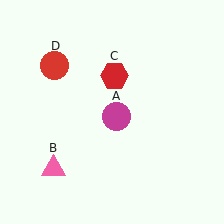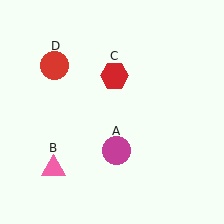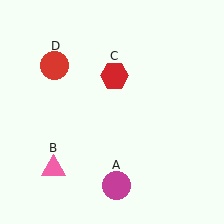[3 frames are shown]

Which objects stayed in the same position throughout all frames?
Pink triangle (object B) and red hexagon (object C) and red circle (object D) remained stationary.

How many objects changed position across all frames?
1 object changed position: magenta circle (object A).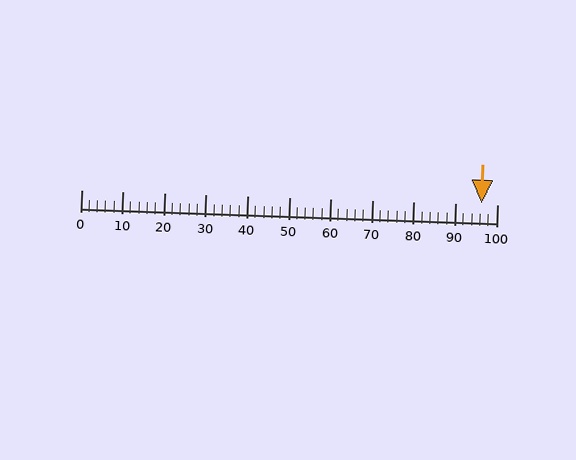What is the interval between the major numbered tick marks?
The major tick marks are spaced 10 units apart.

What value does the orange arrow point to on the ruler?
The orange arrow points to approximately 96.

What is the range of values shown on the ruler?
The ruler shows values from 0 to 100.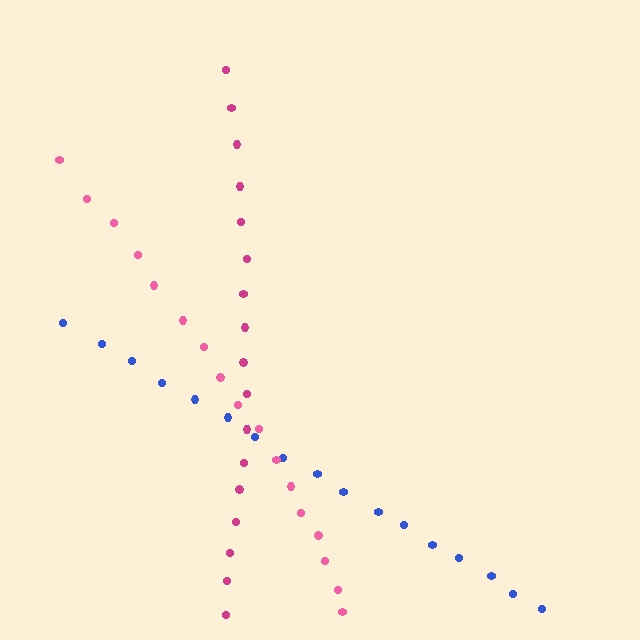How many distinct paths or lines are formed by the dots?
There are 3 distinct paths.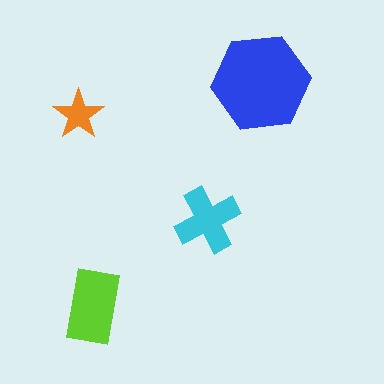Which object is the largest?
The blue hexagon.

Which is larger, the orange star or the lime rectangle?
The lime rectangle.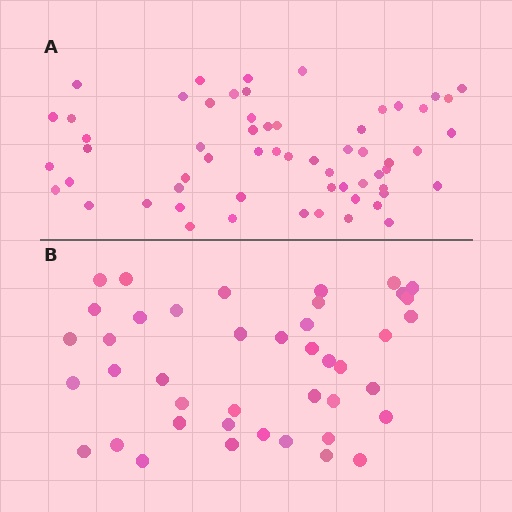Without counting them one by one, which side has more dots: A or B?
Region A (the top region) has more dots.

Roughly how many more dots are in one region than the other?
Region A has approximately 20 more dots than region B.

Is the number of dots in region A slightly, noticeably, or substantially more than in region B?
Region A has noticeably more, but not dramatically so. The ratio is roughly 1.4 to 1.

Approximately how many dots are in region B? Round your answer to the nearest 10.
About 40 dots. (The exact count is 42, which rounds to 40.)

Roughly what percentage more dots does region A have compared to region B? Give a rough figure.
About 45% more.